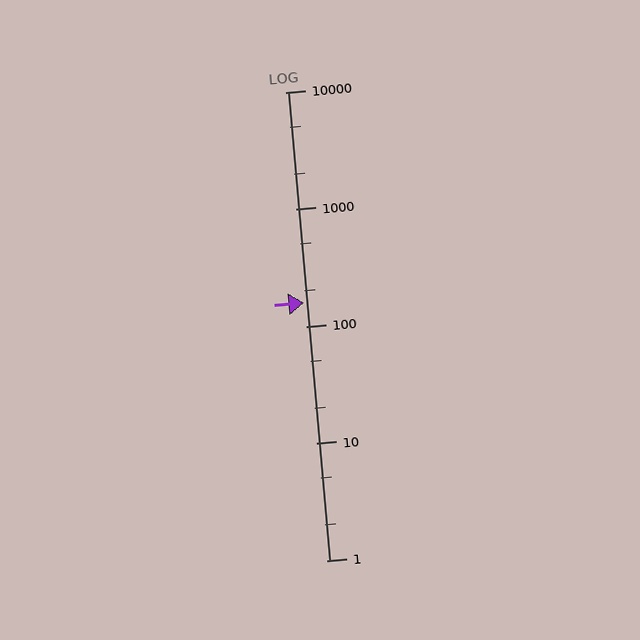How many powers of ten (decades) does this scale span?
The scale spans 4 decades, from 1 to 10000.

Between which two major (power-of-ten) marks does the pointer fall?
The pointer is between 100 and 1000.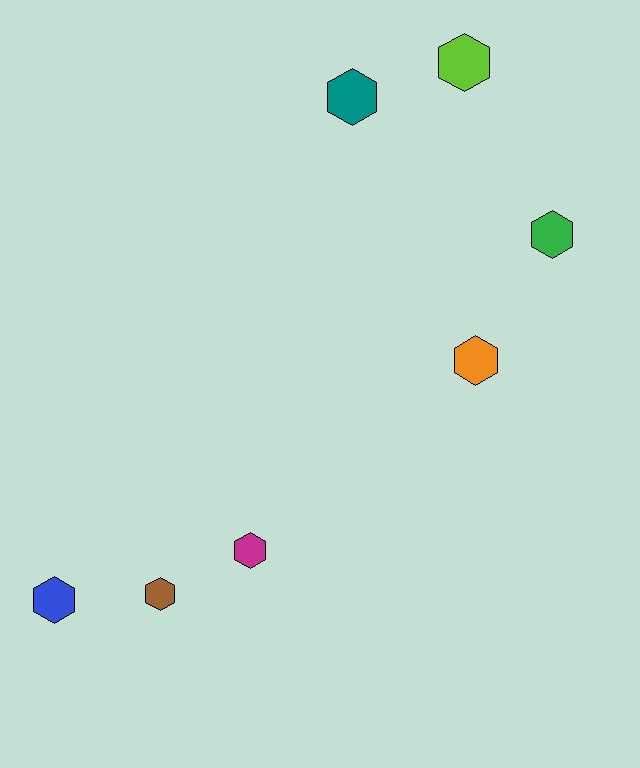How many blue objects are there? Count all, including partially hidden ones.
There is 1 blue object.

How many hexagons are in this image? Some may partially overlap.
There are 7 hexagons.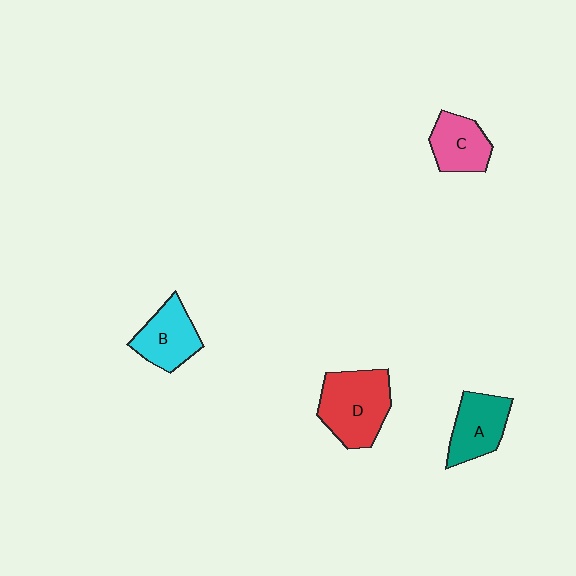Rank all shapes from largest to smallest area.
From largest to smallest: D (red), B (cyan), A (teal), C (pink).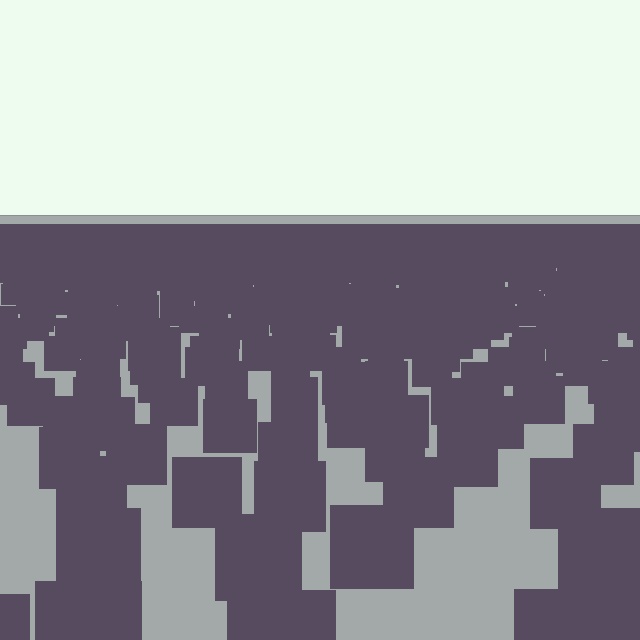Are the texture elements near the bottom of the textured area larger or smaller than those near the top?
Larger. Near the bottom, elements are closer to the viewer and appear at a bigger on-screen size.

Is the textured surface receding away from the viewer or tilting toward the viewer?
The surface is receding away from the viewer. Texture elements get smaller and denser toward the top.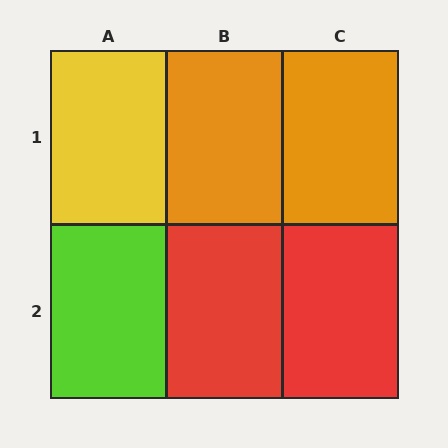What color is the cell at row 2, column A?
Lime.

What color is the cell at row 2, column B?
Red.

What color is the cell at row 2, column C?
Red.